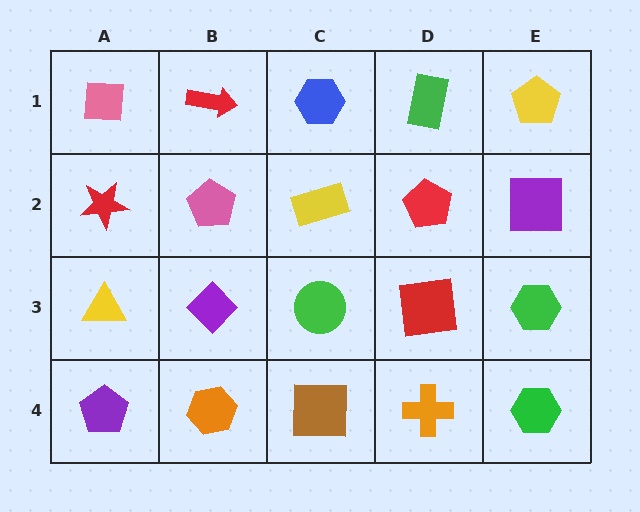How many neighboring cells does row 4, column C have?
3.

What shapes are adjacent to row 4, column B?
A purple diamond (row 3, column B), a purple pentagon (row 4, column A), a brown square (row 4, column C).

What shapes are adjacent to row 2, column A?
A pink square (row 1, column A), a yellow triangle (row 3, column A), a pink pentagon (row 2, column B).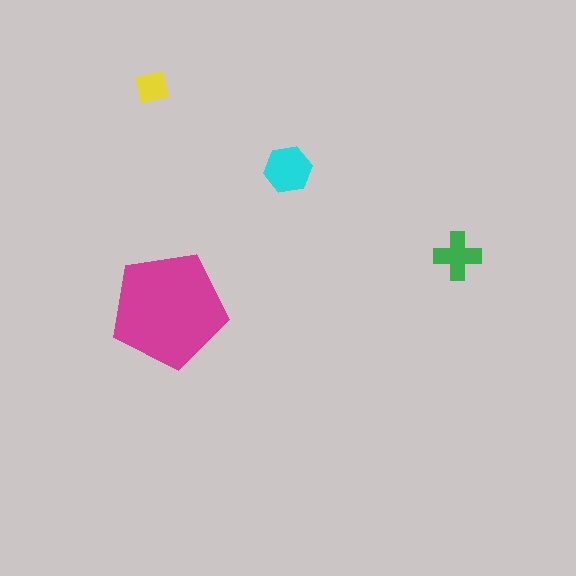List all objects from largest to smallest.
The magenta pentagon, the cyan hexagon, the green cross, the yellow square.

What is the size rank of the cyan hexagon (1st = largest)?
2nd.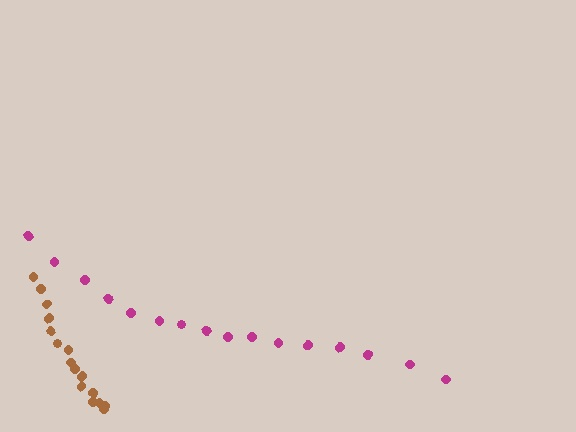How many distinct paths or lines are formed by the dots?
There are 2 distinct paths.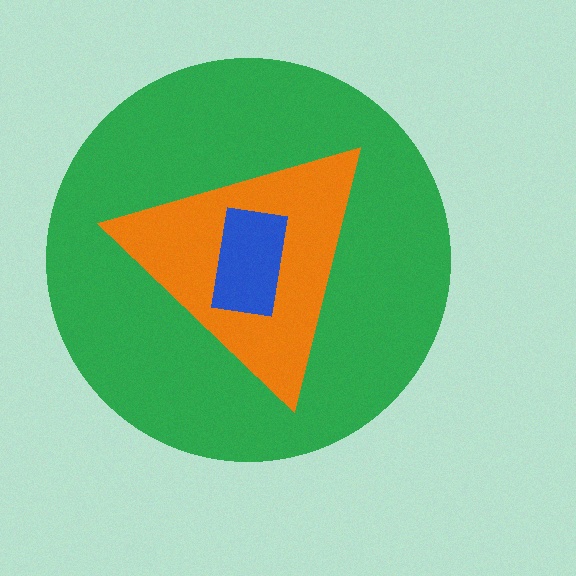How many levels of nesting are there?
3.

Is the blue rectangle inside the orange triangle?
Yes.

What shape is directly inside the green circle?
The orange triangle.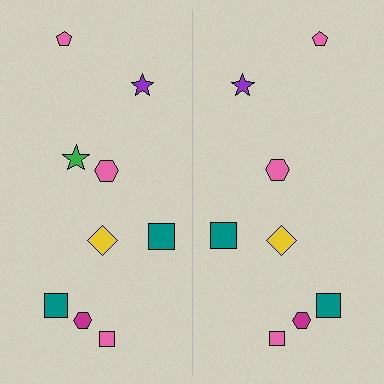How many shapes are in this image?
There are 17 shapes in this image.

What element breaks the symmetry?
A green star is missing from the right side.